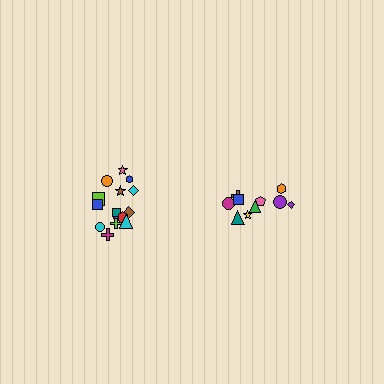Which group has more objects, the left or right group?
The left group.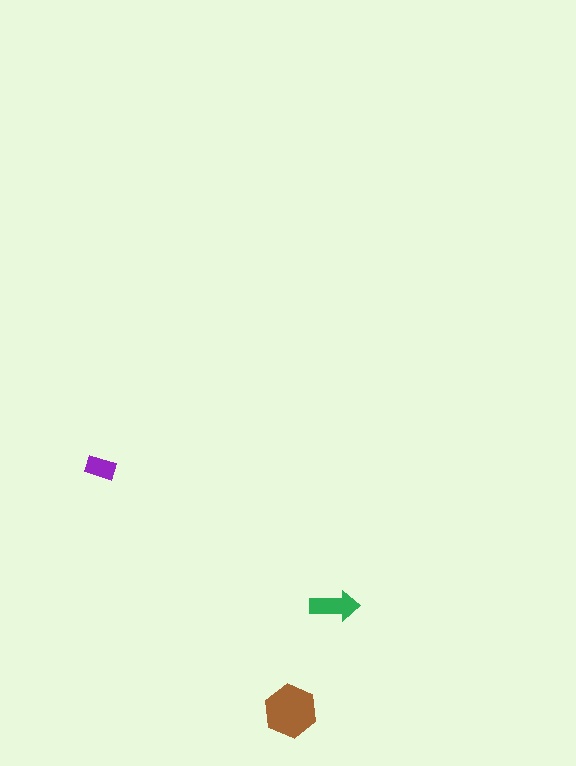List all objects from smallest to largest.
The purple rectangle, the green arrow, the brown hexagon.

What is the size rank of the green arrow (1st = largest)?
2nd.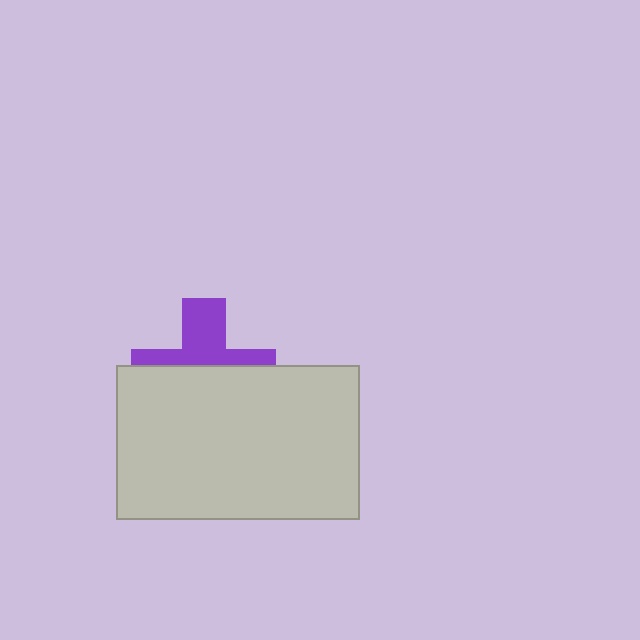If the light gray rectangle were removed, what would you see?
You would see the complete purple cross.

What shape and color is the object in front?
The object in front is a light gray rectangle.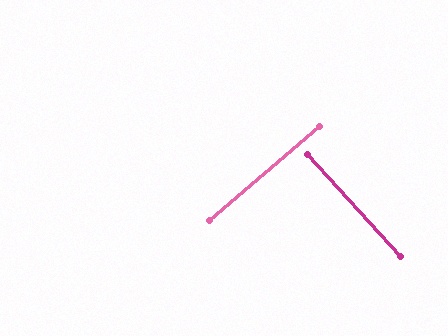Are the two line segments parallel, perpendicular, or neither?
Perpendicular — they meet at approximately 88°.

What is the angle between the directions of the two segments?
Approximately 88 degrees.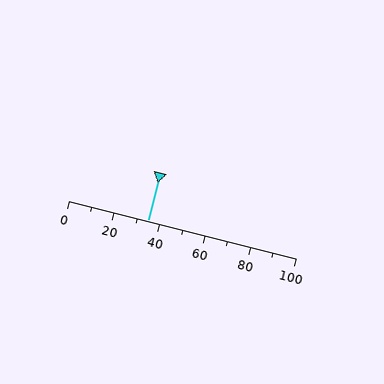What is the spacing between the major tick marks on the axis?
The major ticks are spaced 20 apart.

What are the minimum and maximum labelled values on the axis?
The axis runs from 0 to 100.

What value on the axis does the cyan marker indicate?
The marker indicates approximately 35.